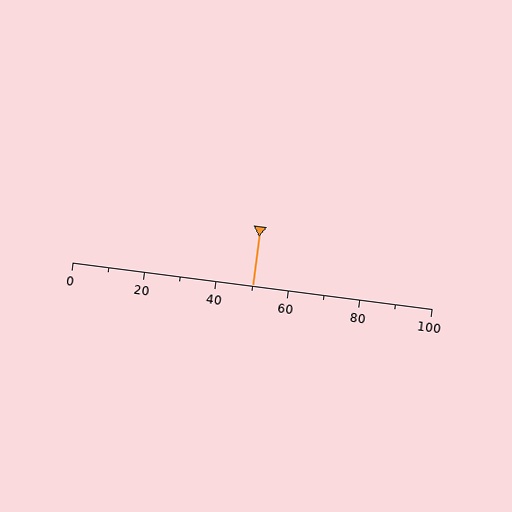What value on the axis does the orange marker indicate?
The marker indicates approximately 50.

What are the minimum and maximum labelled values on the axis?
The axis runs from 0 to 100.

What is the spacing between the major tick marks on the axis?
The major ticks are spaced 20 apart.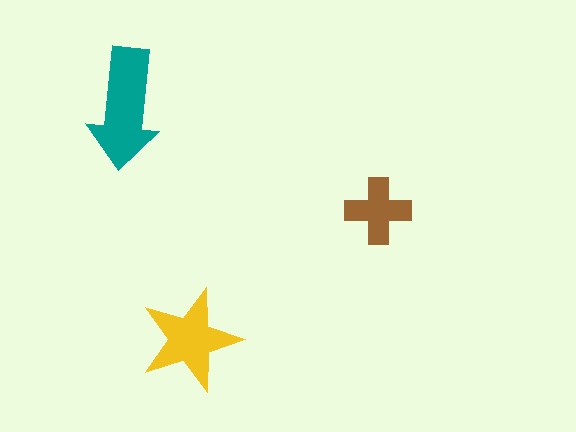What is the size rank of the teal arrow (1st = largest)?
1st.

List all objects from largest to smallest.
The teal arrow, the yellow star, the brown cross.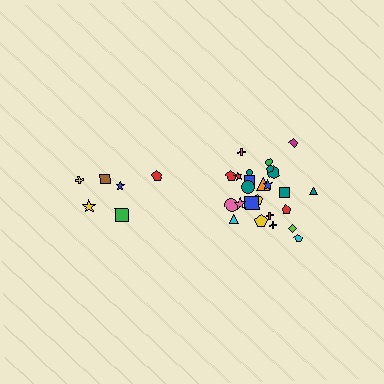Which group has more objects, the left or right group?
The right group.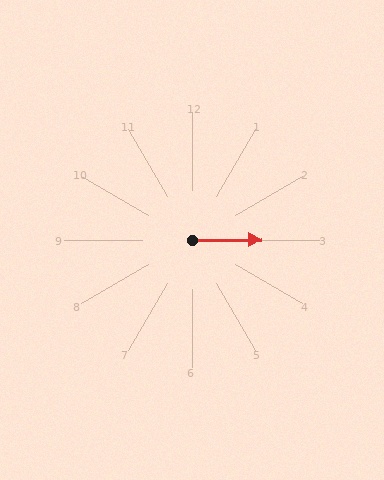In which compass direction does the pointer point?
East.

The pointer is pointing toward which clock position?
Roughly 3 o'clock.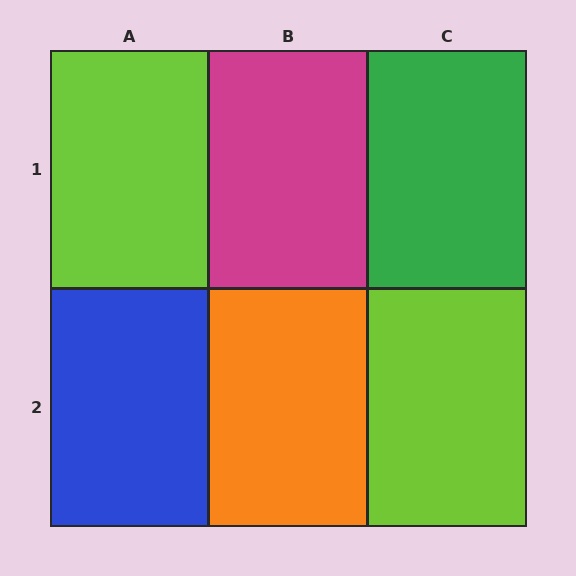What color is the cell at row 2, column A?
Blue.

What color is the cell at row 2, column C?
Lime.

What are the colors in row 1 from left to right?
Lime, magenta, green.